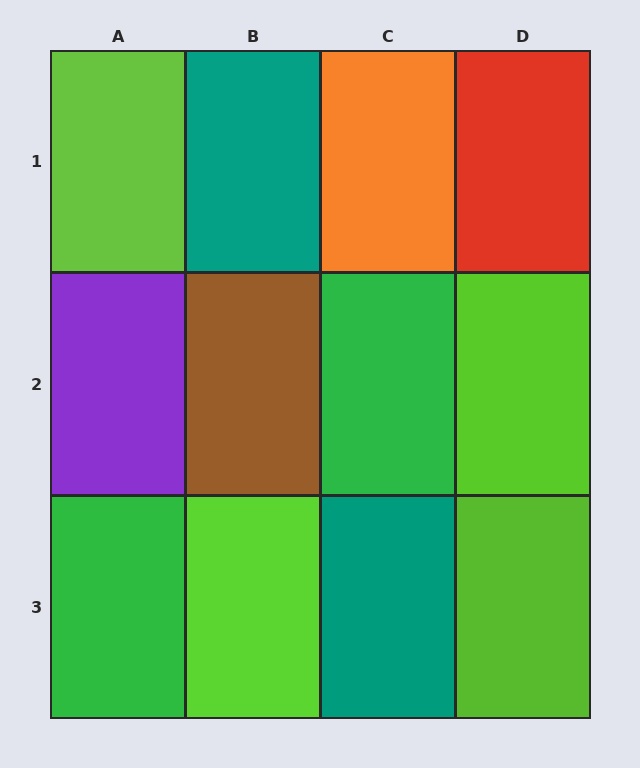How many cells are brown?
1 cell is brown.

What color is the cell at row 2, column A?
Purple.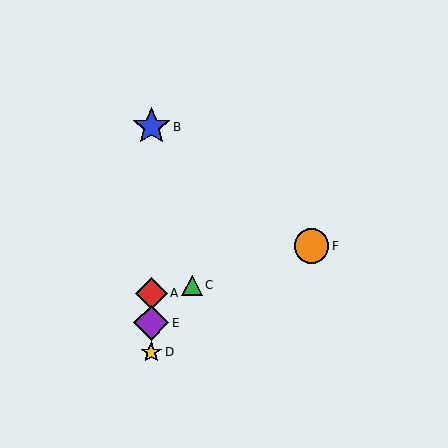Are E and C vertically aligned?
No, E is at x≈151 and C is at x≈192.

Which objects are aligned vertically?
Objects A, B, D, E are aligned vertically.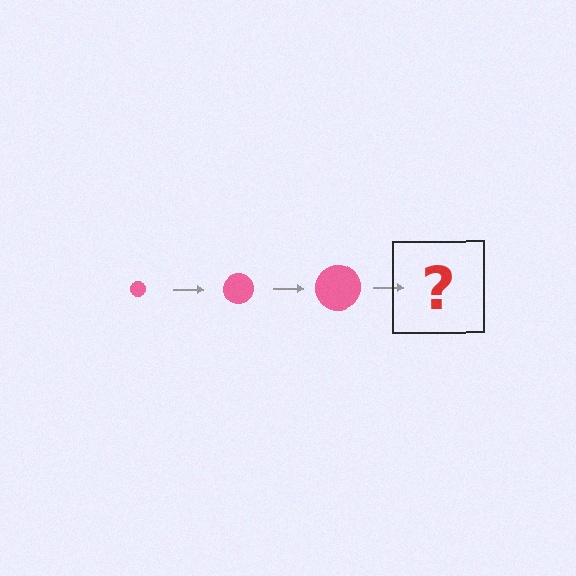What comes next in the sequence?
The next element should be a pink circle, larger than the previous one.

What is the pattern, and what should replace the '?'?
The pattern is that the circle gets progressively larger each step. The '?' should be a pink circle, larger than the previous one.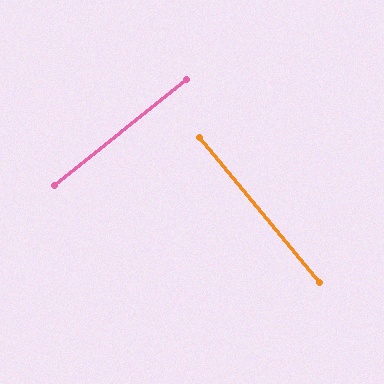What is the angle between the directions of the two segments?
Approximately 89 degrees.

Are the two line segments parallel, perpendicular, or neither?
Perpendicular — they meet at approximately 89°.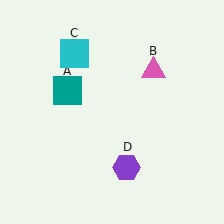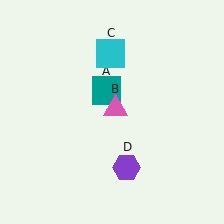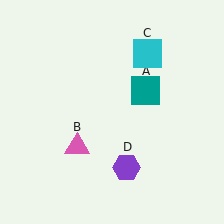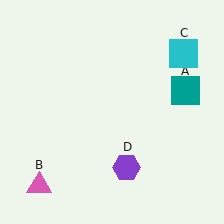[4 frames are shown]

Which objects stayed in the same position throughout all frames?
Purple hexagon (object D) remained stationary.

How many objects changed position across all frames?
3 objects changed position: teal square (object A), pink triangle (object B), cyan square (object C).